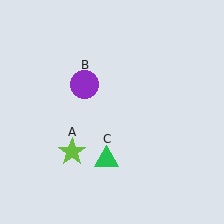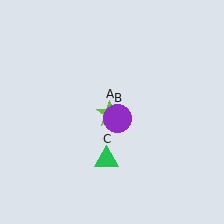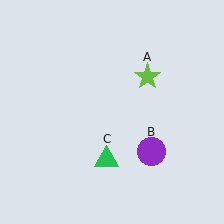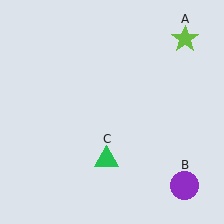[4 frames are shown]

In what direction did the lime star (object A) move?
The lime star (object A) moved up and to the right.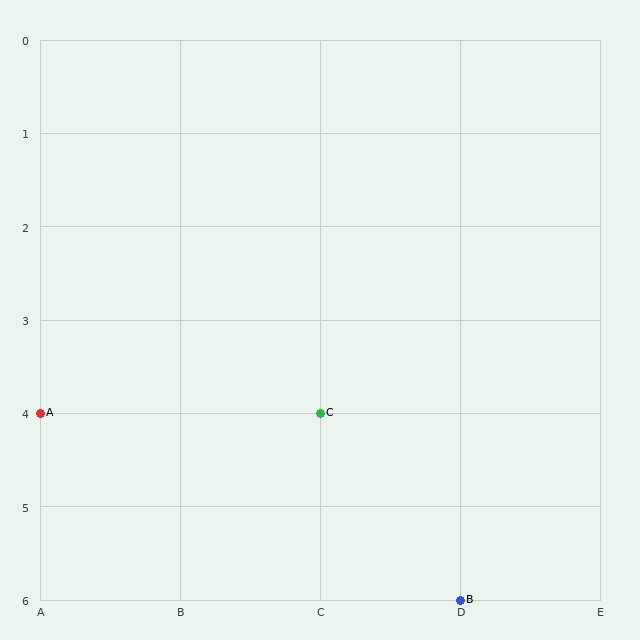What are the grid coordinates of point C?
Point C is at grid coordinates (C, 4).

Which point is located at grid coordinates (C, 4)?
Point C is at (C, 4).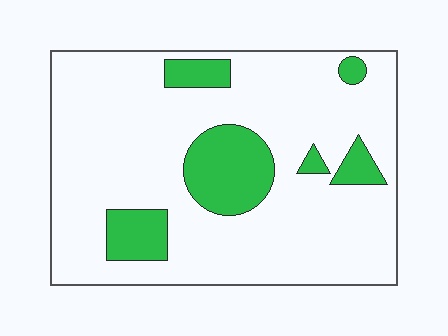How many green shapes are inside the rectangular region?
6.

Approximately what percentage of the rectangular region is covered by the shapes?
Approximately 20%.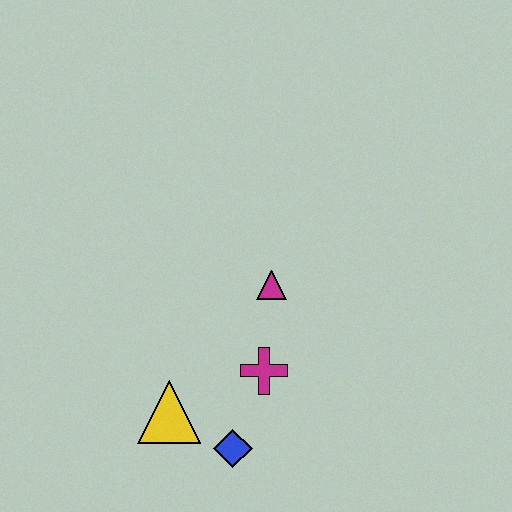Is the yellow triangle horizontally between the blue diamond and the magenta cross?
No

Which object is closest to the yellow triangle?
The blue diamond is closest to the yellow triangle.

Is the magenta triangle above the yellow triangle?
Yes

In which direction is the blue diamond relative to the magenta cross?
The blue diamond is below the magenta cross.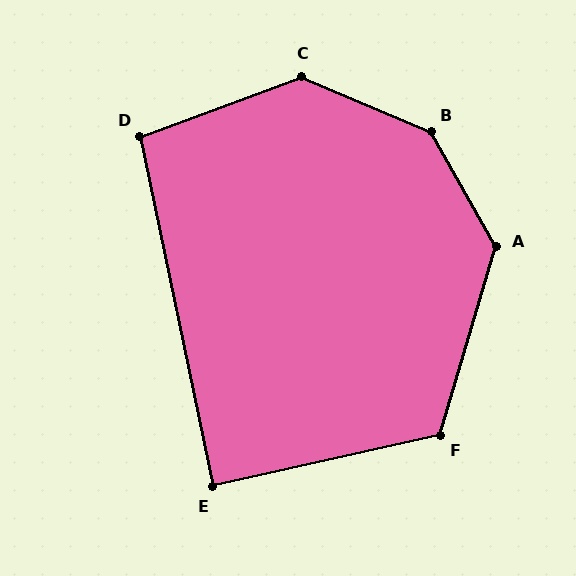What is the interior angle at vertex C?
Approximately 136 degrees (obtuse).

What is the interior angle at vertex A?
Approximately 134 degrees (obtuse).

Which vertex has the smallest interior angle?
E, at approximately 89 degrees.